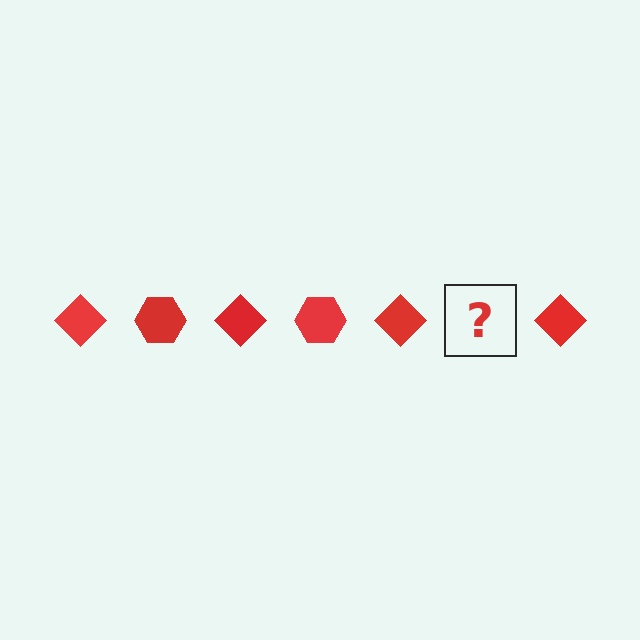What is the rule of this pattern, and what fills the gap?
The rule is that the pattern cycles through diamond, hexagon shapes in red. The gap should be filled with a red hexagon.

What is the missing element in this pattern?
The missing element is a red hexagon.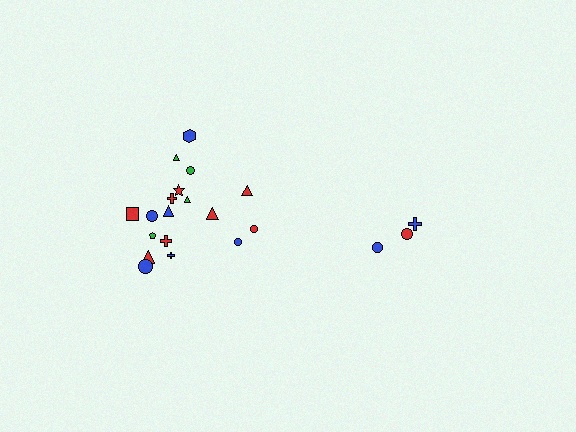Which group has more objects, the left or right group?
The left group.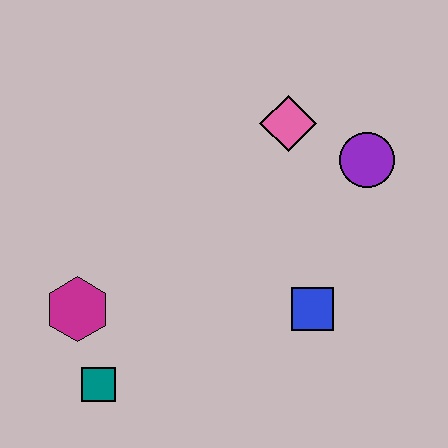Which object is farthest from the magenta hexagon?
The purple circle is farthest from the magenta hexagon.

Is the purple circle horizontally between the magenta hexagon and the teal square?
No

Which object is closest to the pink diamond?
The purple circle is closest to the pink diamond.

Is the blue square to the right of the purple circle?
No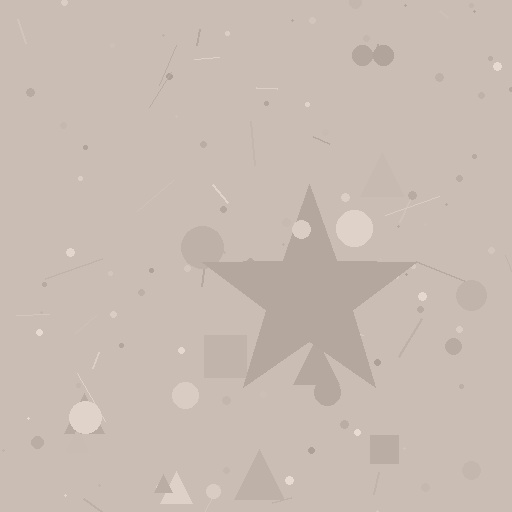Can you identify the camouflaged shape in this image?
The camouflaged shape is a star.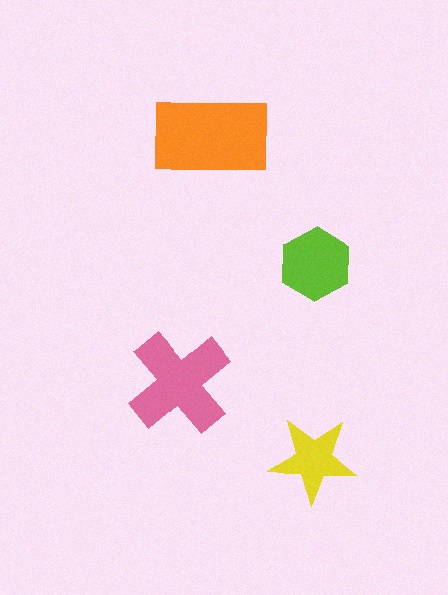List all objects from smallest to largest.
The yellow star, the lime hexagon, the pink cross, the orange rectangle.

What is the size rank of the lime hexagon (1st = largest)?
3rd.